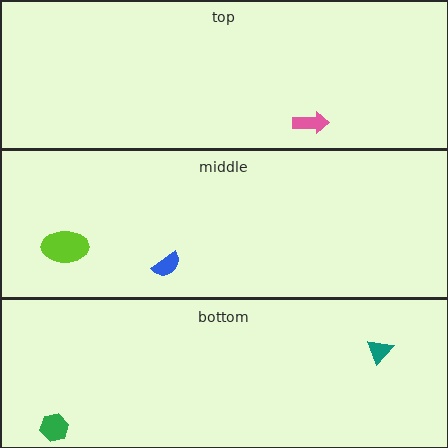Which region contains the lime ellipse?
The middle region.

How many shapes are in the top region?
1.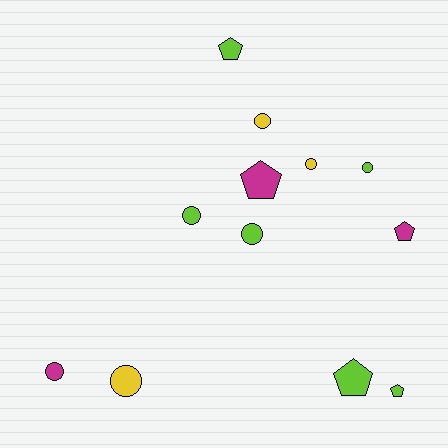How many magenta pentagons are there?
There are 2 magenta pentagons.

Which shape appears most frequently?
Circle, with 7 objects.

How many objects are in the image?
There are 12 objects.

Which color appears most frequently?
Lime, with 6 objects.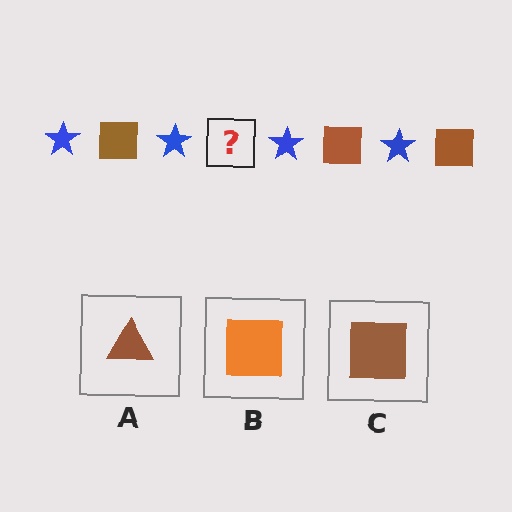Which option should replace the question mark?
Option C.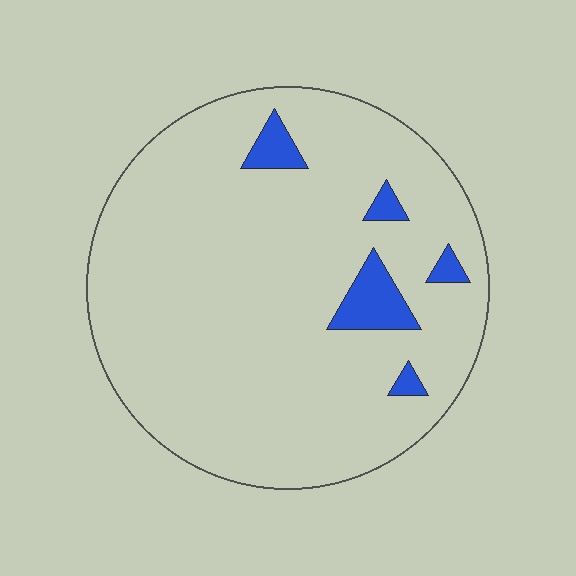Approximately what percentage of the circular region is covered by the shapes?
Approximately 5%.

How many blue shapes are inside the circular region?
5.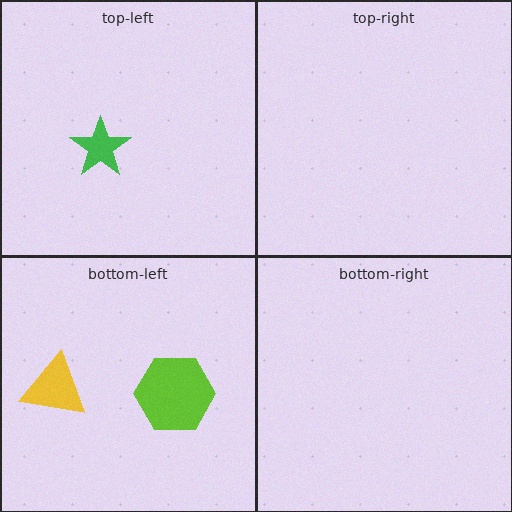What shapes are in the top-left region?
The green star.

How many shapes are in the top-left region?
1.